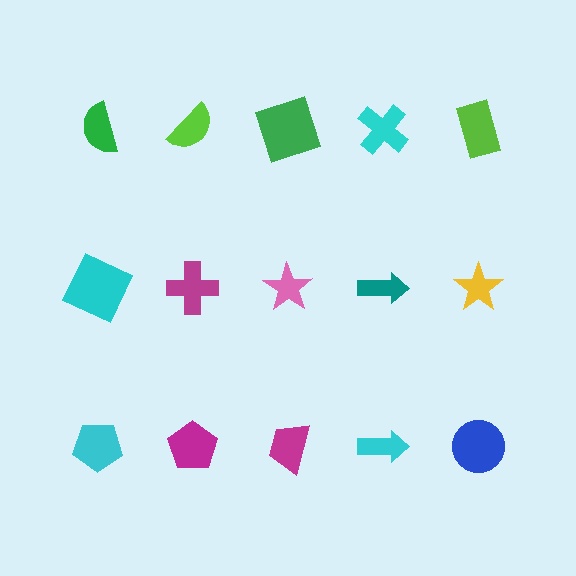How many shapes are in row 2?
5 shapes.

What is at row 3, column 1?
A cyan pentagon.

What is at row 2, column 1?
A cyan square.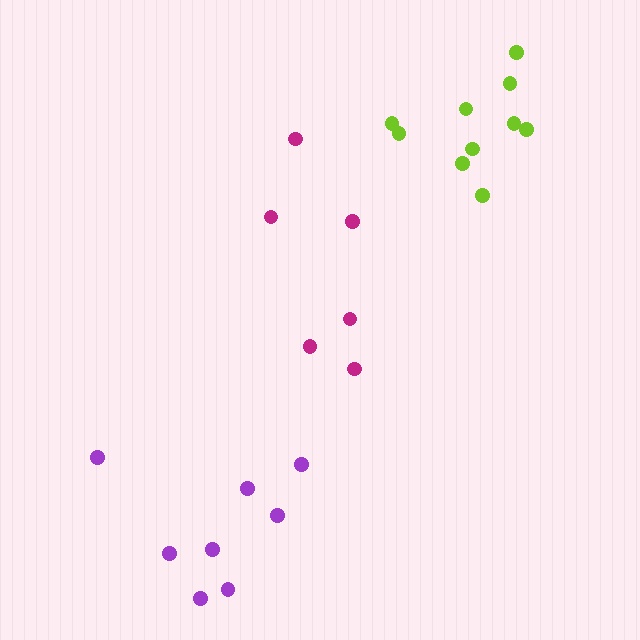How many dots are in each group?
Group 1: 6 dots, Group 2: 8 dots, Group 3: 10 dots (24 total).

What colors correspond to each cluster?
The clusters are colored: magenta, purple, lime.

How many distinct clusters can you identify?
There are 3 distinct clusters.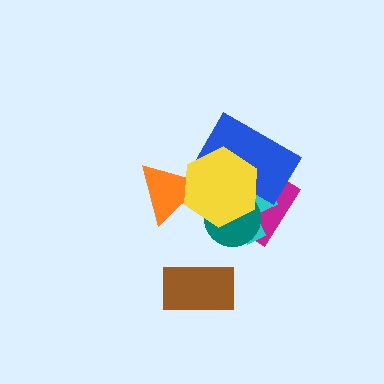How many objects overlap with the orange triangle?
1 object overlaps with the orange triangle.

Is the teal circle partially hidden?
Yes, it is partially covered by another shape.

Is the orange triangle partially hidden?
Yes, it is partially covered by another shape.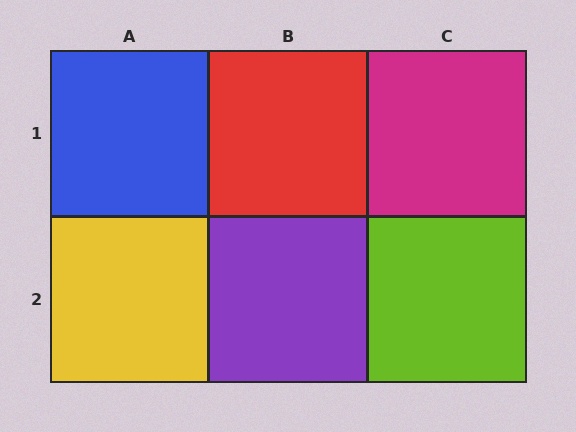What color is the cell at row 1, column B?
Red.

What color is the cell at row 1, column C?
Magenta.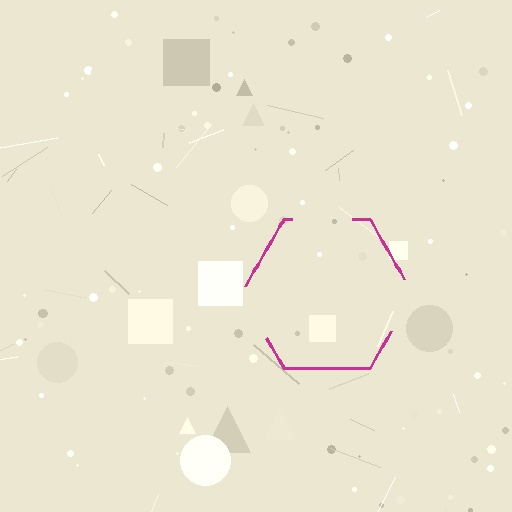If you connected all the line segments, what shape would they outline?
They would outline a hexagon.